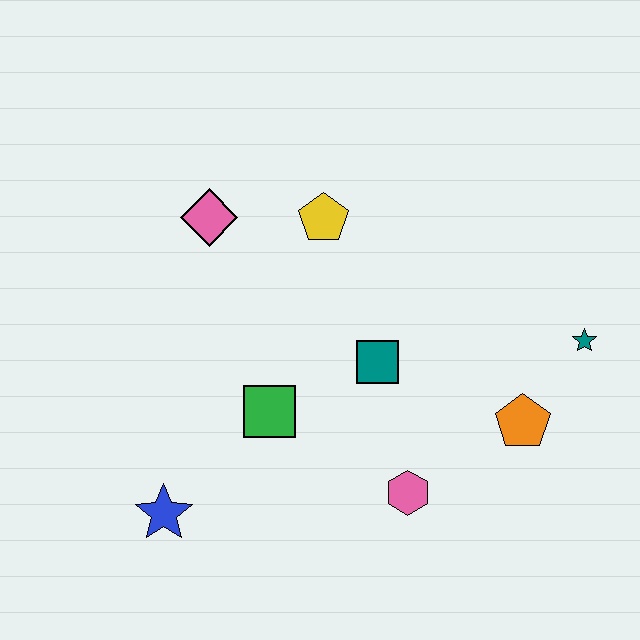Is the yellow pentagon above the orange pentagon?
Yes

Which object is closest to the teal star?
The orange pentagon is closest to the teal star.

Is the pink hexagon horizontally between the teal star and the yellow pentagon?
Yes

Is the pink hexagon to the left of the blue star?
No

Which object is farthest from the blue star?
The teal star is farthest from the blue star.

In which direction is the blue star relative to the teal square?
The blue star is to the left of the teal square.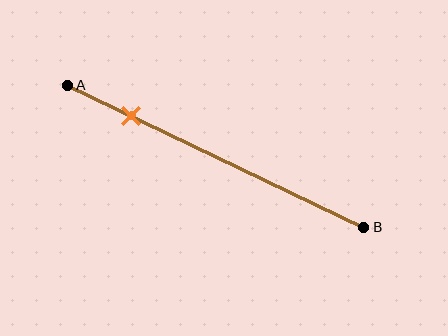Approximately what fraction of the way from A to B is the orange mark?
The orange mark is approximately 20% of the way from A to B.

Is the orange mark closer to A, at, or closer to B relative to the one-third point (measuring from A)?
The orange mark is closer to point A than the one-third point of segment AB.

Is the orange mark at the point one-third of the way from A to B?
No, the mark is at about 20% from A, not at the 33% one-third point.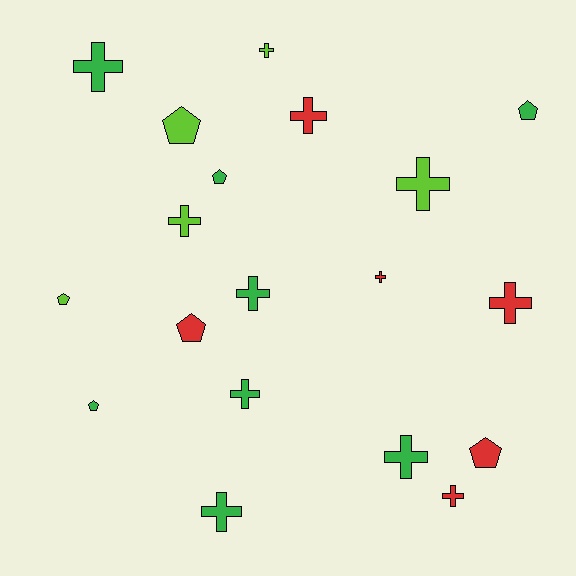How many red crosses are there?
There are 4 red crosses.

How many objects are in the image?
There are 19 objects.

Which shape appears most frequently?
Cross, with 12 objects.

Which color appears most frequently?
Green, with 8 objects.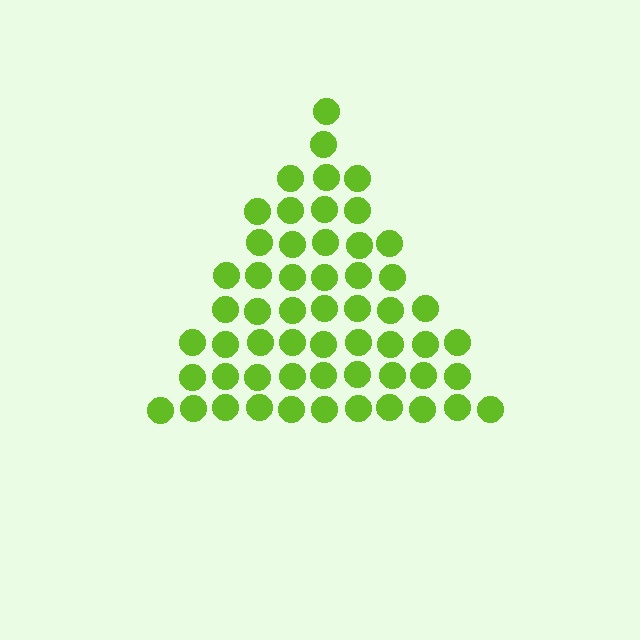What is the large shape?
The large shape is a triangle.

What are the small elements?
The small elements are circles.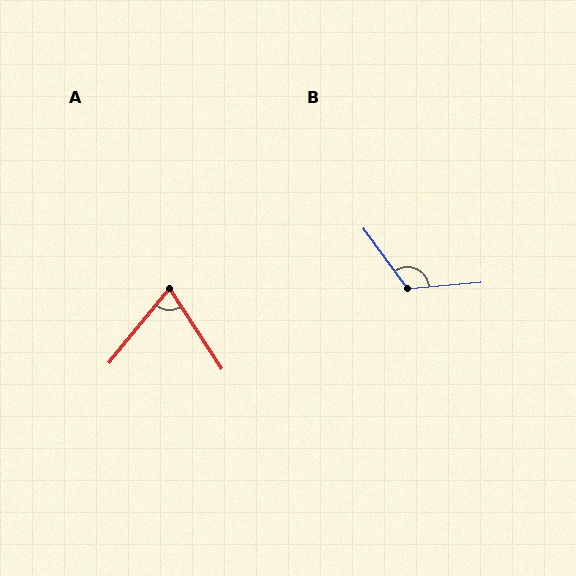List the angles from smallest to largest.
A (72°), B (121°).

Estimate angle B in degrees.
Approximately 121 degrees.